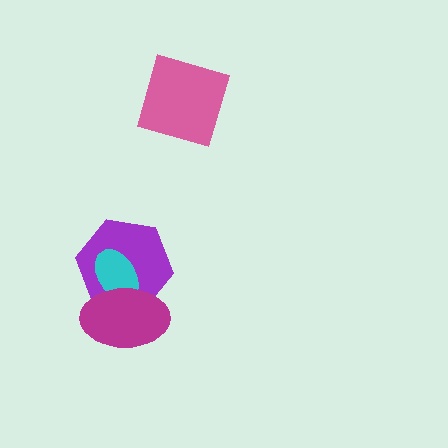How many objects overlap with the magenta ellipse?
2 objects overlap with the magenta ellipse.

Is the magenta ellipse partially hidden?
No, no other shape covers it.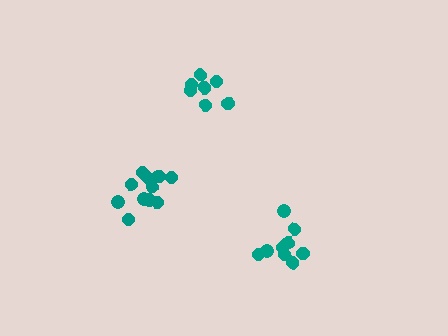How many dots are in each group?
Group 1: 11 dots, Group 2: 9 dots, Group 3: 7 dots (27 total).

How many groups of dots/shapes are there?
There are 3 groups.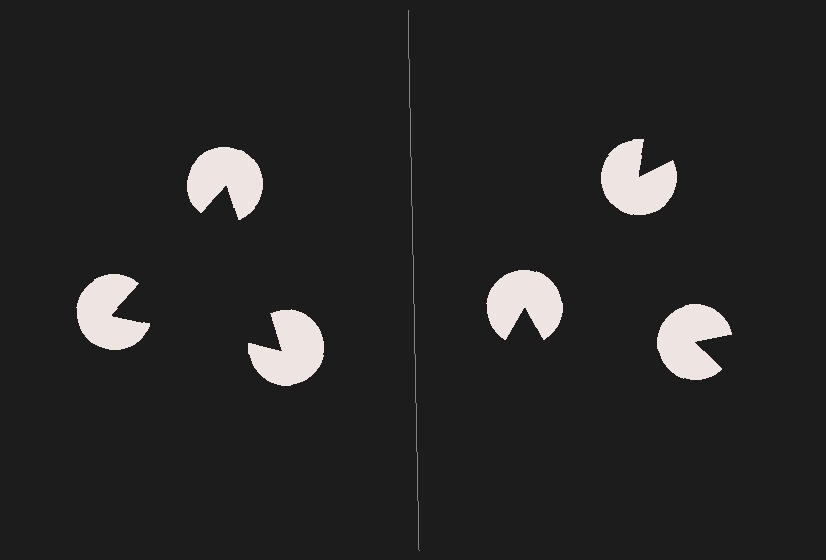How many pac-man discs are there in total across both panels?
6 — 3 on each side.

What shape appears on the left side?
An illusory triangle.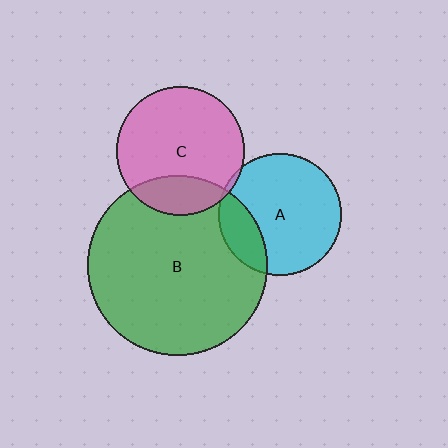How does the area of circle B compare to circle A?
Approximately 2.2 times.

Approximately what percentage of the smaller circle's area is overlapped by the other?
Approximately 20%.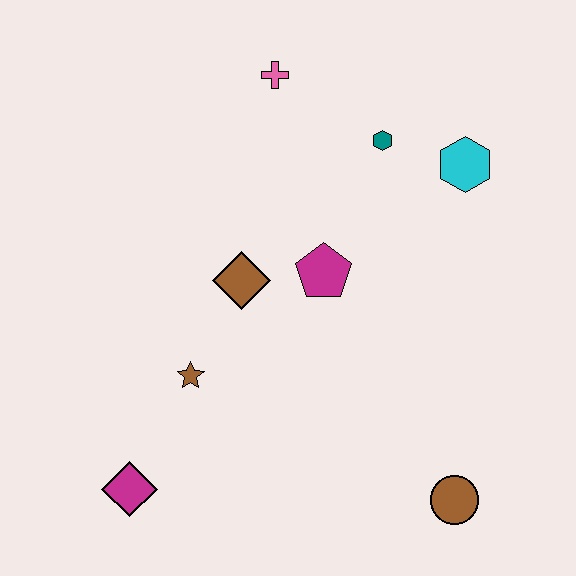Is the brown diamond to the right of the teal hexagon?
No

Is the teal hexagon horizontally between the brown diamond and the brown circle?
Yes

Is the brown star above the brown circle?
Yes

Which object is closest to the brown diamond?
The magenta pentagon is closest to the brown diamond.